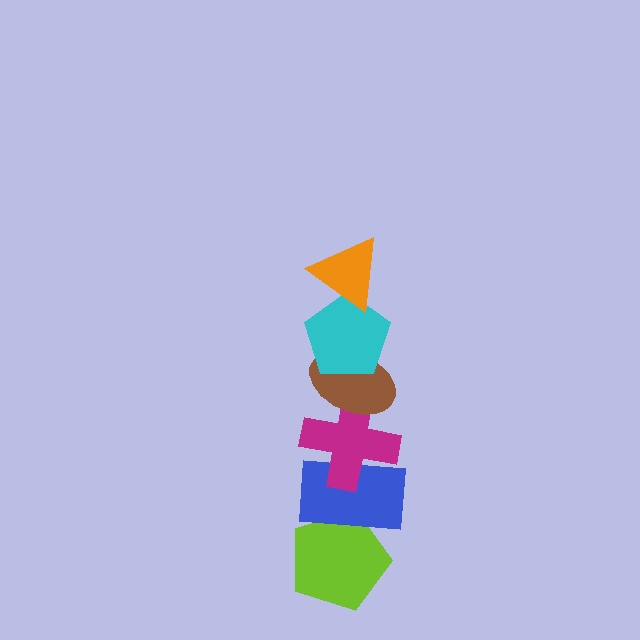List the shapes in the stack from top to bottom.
From top to bottom: the orange triangle, the cyan pentagon, the brown ellipse, the magenta cross, the blue rectangle, the lime pentagon.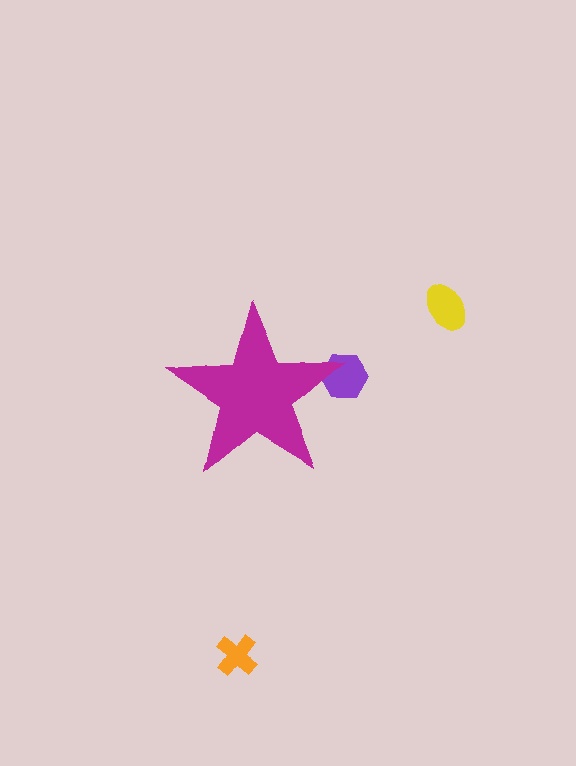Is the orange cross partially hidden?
No, the orange cross is fully visible.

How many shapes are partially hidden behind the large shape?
1 shape is partially hidden.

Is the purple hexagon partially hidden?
Yes, the purple hexagon is partially hidden behind the magenta star.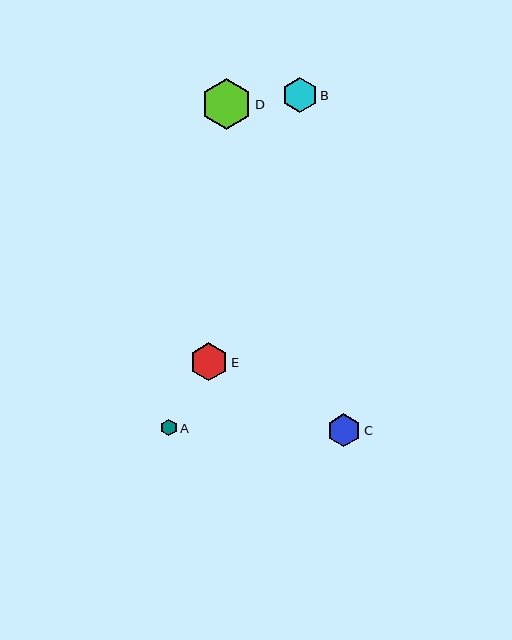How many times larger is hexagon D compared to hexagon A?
Hexagon D is approximately 3.0 times the size of hexagon A.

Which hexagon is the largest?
Hexagon D is the largest with a size of approximately 50 pixels.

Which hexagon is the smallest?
Hexagon A is the smallest with a size of approximately 17 pixels.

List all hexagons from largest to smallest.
From largest to smallest: D, E, B, C, A.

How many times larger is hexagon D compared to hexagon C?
Hexagon D is approximately 1.5 times the size of hexagon C.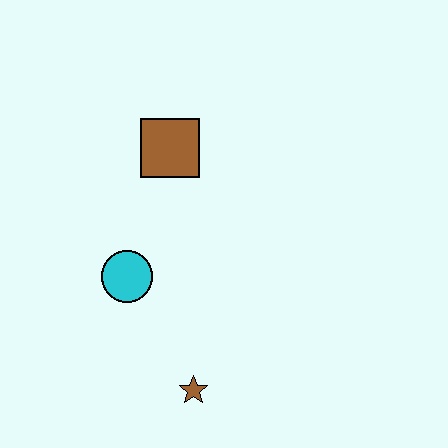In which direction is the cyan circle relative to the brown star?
The cyan circle is above the brown star.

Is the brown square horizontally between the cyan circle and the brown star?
Yes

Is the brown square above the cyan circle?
Yes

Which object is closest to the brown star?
The cyan circle is closest to the brown star.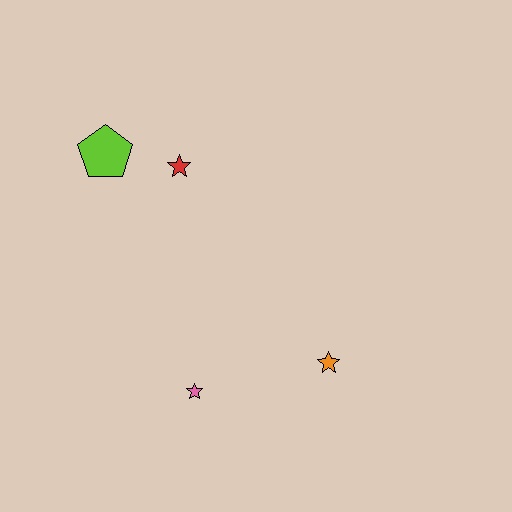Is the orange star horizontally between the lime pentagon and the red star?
No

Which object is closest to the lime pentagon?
The red star is closest to the lime pentagon.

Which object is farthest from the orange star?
The lime pentagon is farthest from the orange star.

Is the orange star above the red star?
No